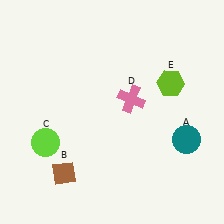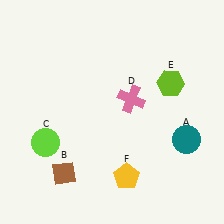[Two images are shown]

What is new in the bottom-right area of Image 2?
A yellow pentagon (F) was added in the bottom-right area of Image 2.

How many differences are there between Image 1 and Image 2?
There is 1 difference between the two images.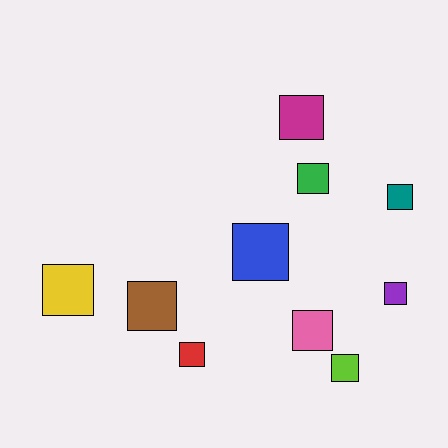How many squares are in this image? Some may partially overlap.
There are 10 squares.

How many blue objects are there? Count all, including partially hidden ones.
There is 1 blue object.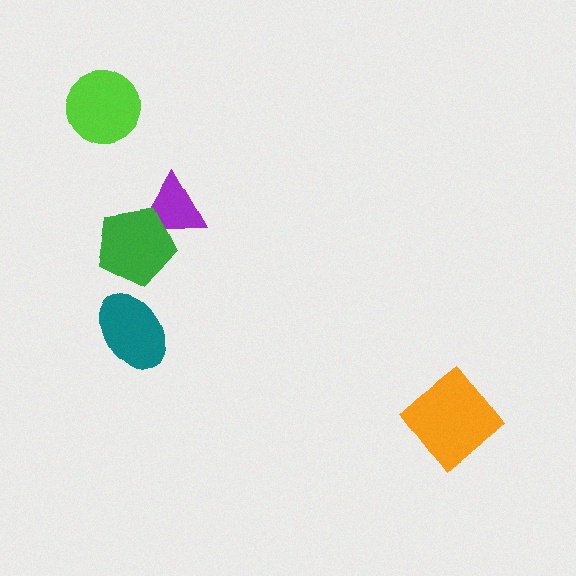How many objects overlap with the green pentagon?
1 object overlaps with the green pentagon.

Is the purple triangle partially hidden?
Yes, it is partially covered by another shape.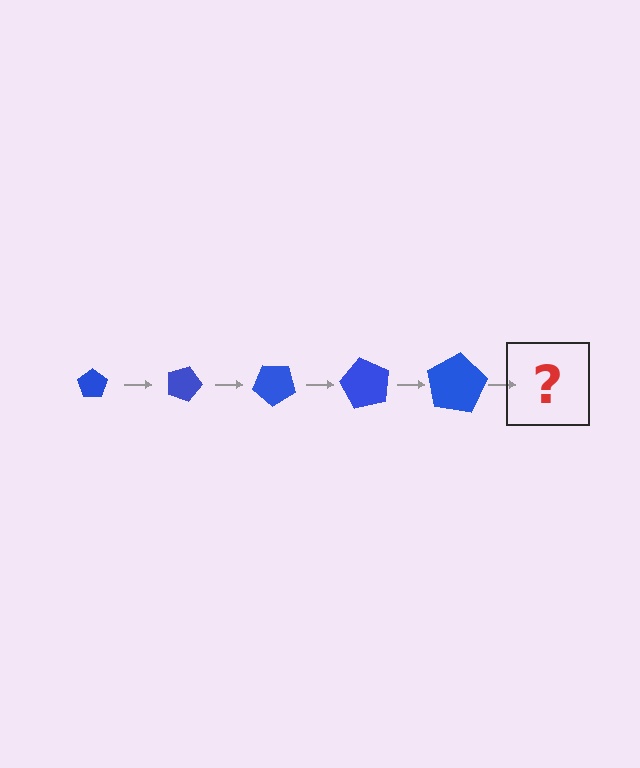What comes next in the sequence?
The next element should be a pentagon, larger than the previous one and rotated 100 degrees from the start.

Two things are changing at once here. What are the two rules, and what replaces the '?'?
The two rules are that the pentagon grows larger each step and it rotates 20 degrees each step. The '?' should be a pentagon, larger than the previous one and rotated 100 degrees from the start.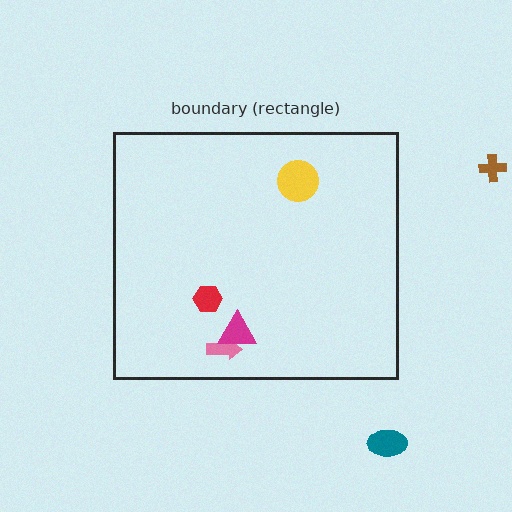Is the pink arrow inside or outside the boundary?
Inside.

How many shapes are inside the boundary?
4 inside, 2 outside.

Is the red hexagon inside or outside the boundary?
Inside.